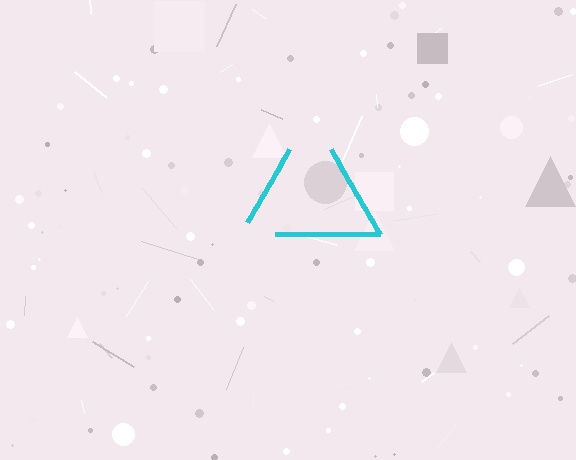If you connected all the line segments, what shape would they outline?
They would outline a triangle.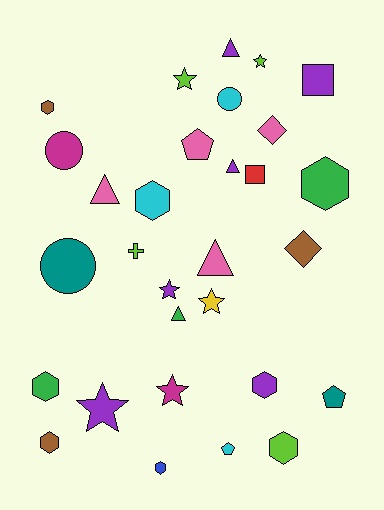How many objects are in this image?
There are 30 objects.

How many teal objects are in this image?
There are 2 teal objects.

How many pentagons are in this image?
There are 3 pentagons.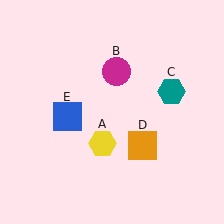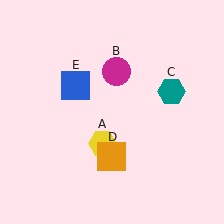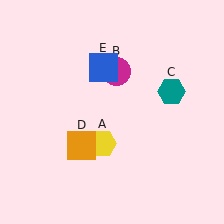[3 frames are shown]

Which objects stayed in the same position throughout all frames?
Yellow hexagon (object A) and magenta circle (object B) and teal hexagon (object C) remained stationary.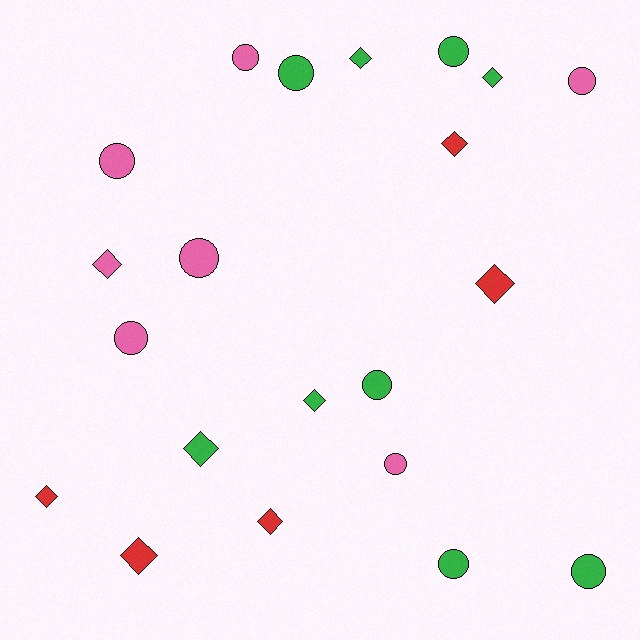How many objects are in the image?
There are 21 objects.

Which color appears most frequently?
Green, with 9 objects.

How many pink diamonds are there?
There is 1 pink diamond.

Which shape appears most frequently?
Circle, with 11 objects.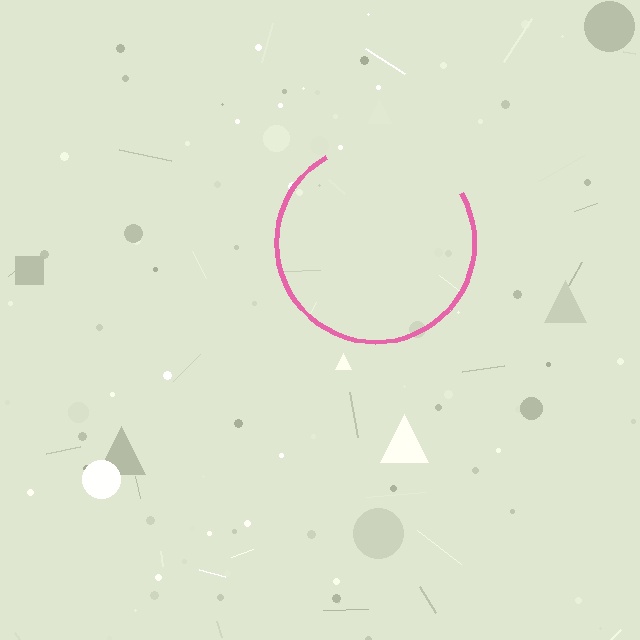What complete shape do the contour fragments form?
The contour fragments form a circle.